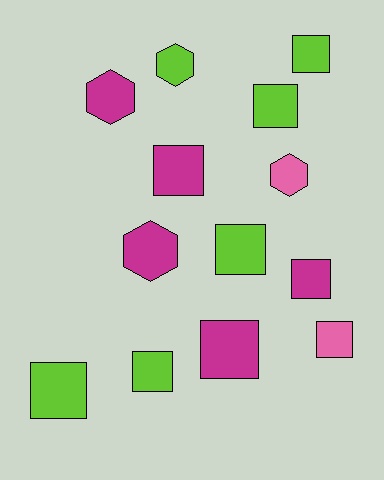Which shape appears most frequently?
Square, with 9 objects.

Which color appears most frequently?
Lime, with 6 objects.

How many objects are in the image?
There are 13 objects.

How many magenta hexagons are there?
There are 2 magenta hexagons.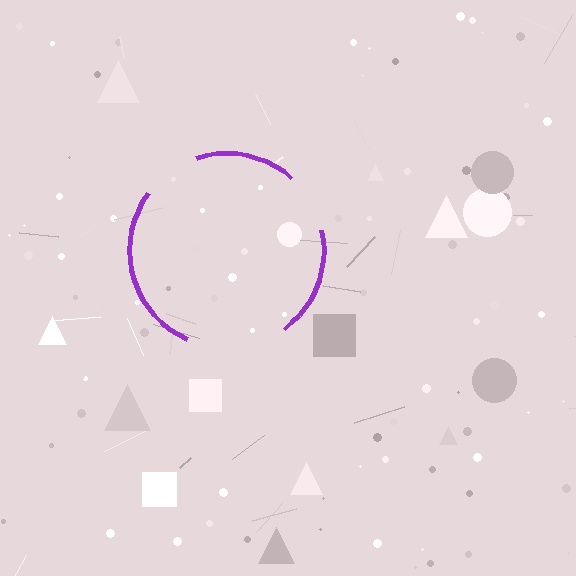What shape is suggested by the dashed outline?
The dashed outline suggests a circle.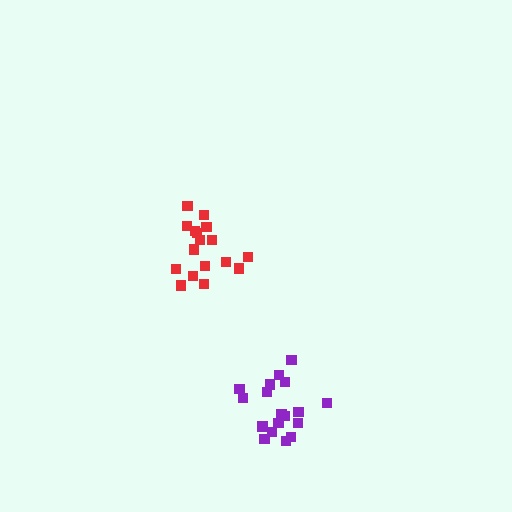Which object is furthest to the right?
The purple cluster is rightmost.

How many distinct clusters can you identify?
There are 2 distinct clusters.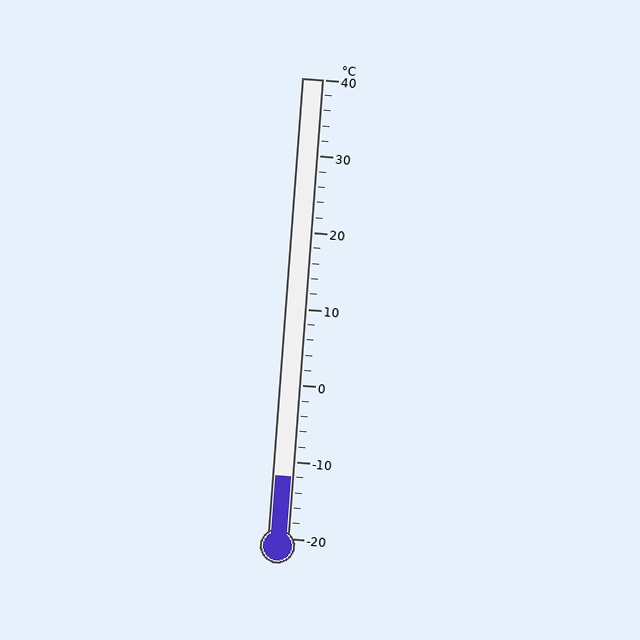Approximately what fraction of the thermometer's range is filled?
The thermometer is filled to approximately 15% of its range.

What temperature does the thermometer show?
The thermometer shows approximately -12°C.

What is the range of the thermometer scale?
The thermometer scale ranges from -20°C to 40°C.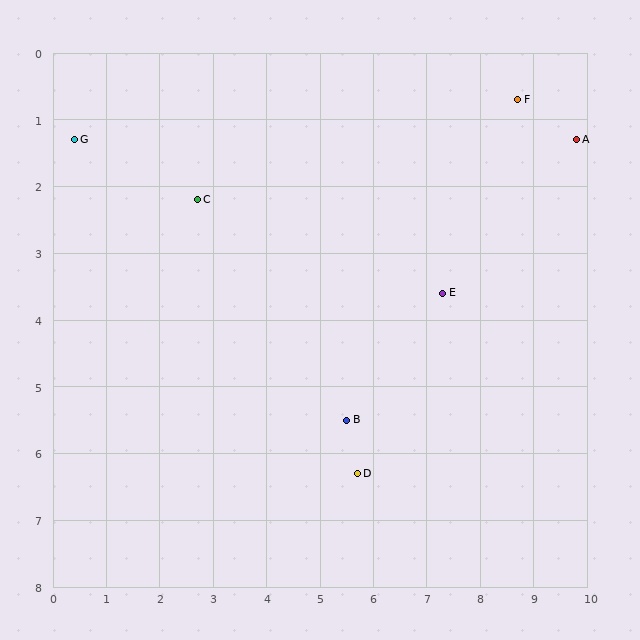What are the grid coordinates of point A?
Point A is at approximately (9.8, 1.3).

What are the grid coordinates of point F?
Point F is at approximately (8.7, 0.7).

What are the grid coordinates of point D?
Point D is at approximately (5.7, 6.3).